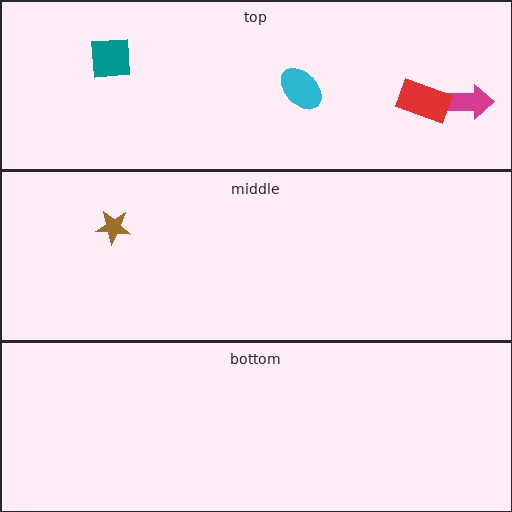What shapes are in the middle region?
The brown star.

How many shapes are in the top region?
4.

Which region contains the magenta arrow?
The top region.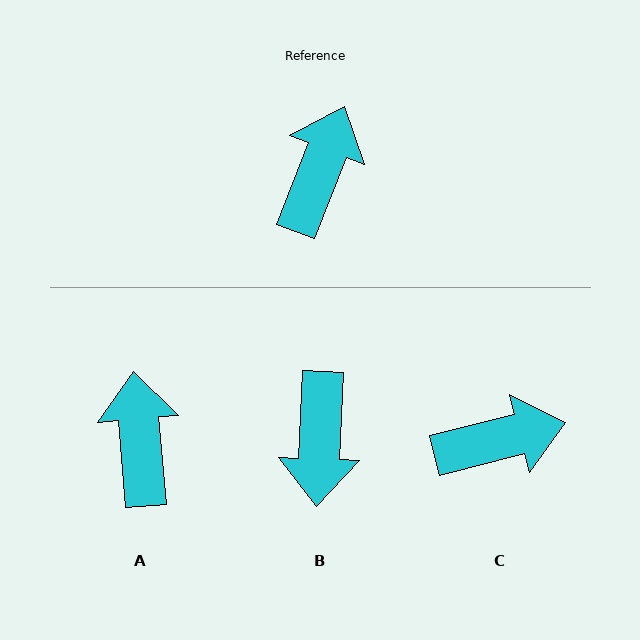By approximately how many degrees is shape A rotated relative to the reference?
Approximately 27 degrees counter-clockwise.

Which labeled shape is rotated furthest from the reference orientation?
B, about 161 degrees away.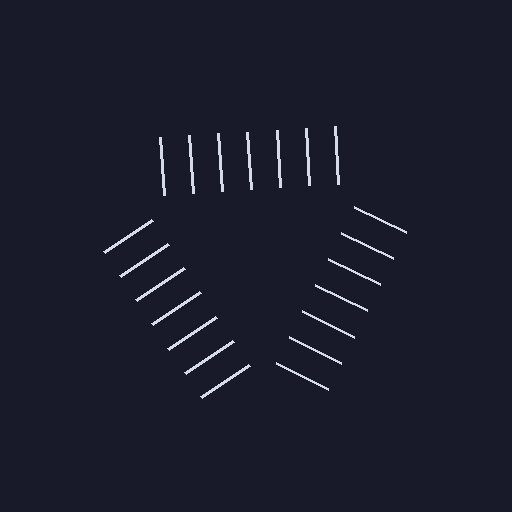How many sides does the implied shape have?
3 sides — the line-ends trace a triangle.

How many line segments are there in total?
21 — 7 along each of the 3 edges.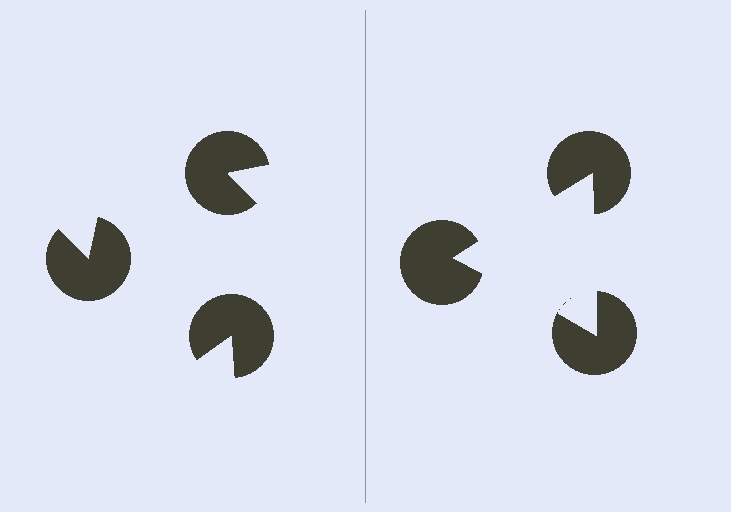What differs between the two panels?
The pac-man discs are positioned identically on both sides; only the wedge orientations differ. On the right they align to a triangle; on the left they are misaligned.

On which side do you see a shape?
An illusory triangle appears on the right side. On the left side the wedge cuts are rotated, so no coherent shape forms.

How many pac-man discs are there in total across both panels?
6 — 3 on each side.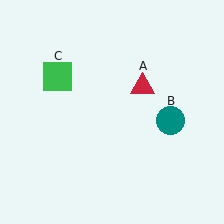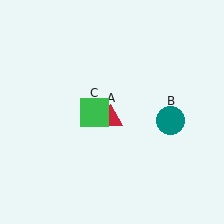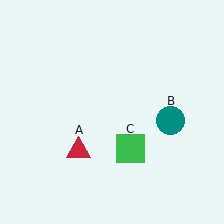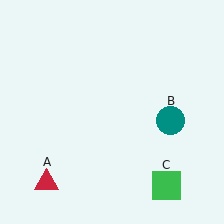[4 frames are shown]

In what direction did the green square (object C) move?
The green square (object C) moved down and to the right.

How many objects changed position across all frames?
2 objects changed position: red triangle (object A), green square (object C).